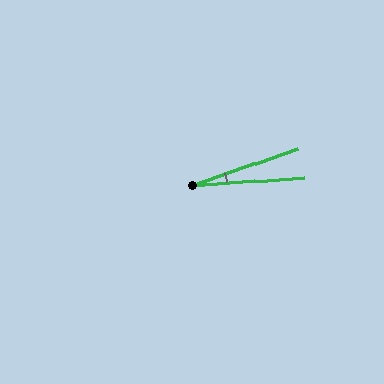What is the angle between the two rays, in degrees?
Approximately 15 degrees.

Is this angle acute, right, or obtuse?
It is acute.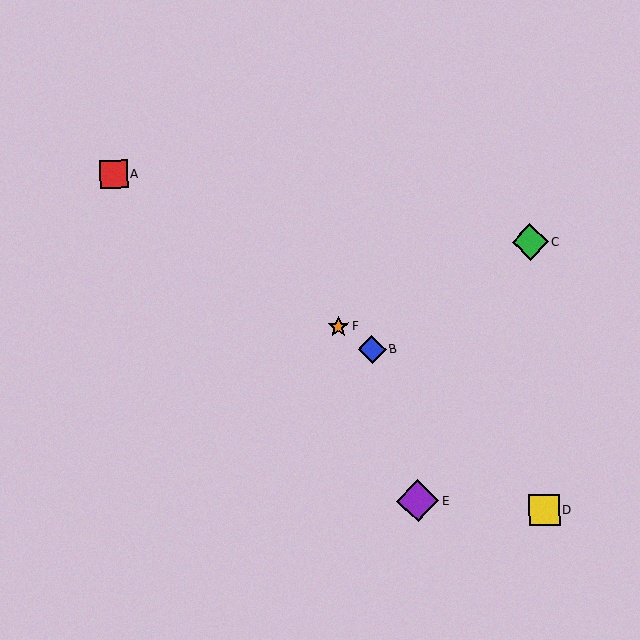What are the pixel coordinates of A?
Object A is at (114, 174).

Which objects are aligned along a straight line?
Objects A, B, F are aligned along a straight line.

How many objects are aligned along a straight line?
3 objects (A, B, F) are aligned along a straight line.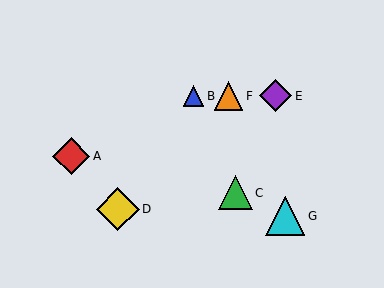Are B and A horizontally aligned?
No, B is at y≈96 and A is at y≈156.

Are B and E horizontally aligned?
Yes, both are at y≈96.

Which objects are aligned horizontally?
Objects B, E, F are aligned horizontally.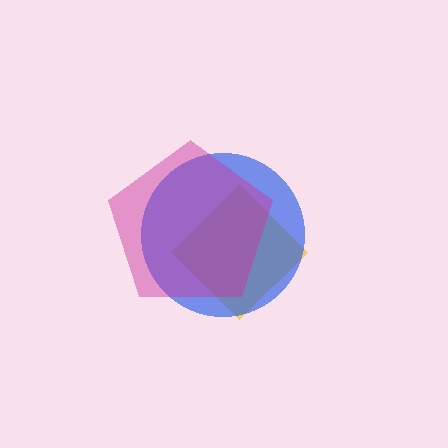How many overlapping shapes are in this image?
There are 3 overlapping shapes in the image.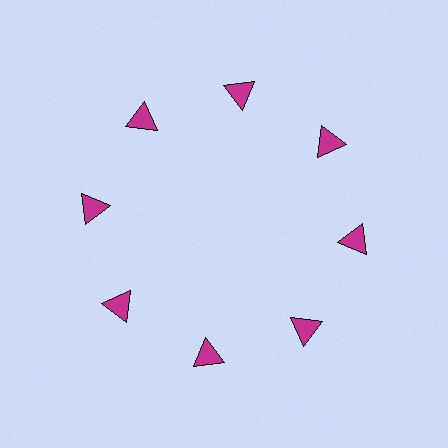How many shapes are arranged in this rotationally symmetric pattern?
There are 8 shapes, arranged in 8 groups of 1.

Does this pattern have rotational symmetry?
Yes, this pattern has 8-fold rotational symmetry. It looks the same after rotating 45 degrees around the center.